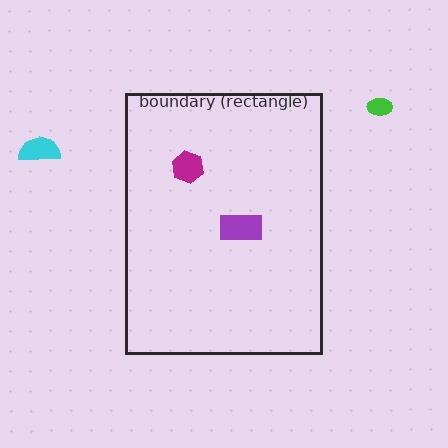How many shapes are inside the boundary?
2 inside, 2 outside.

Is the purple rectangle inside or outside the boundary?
Inside.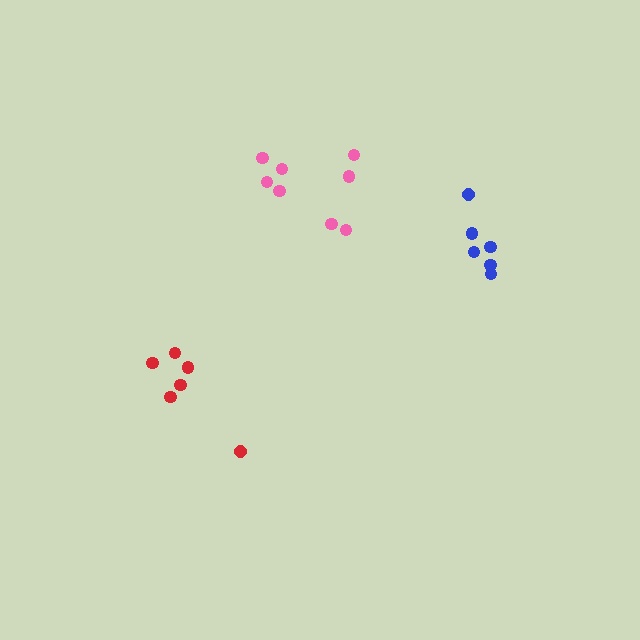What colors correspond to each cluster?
The clusters are colored: red, blue, pink.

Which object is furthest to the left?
The red cluster is leftmost.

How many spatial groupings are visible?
There are 3 spatial groupings.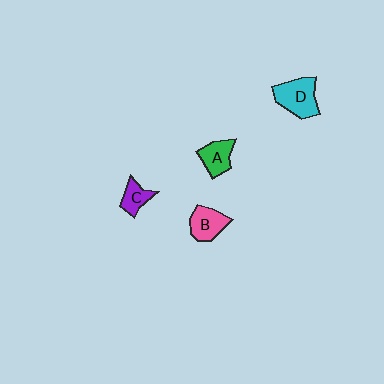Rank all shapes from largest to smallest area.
From largest to smallest: D (cyan), B (pink), A (green), C (purple).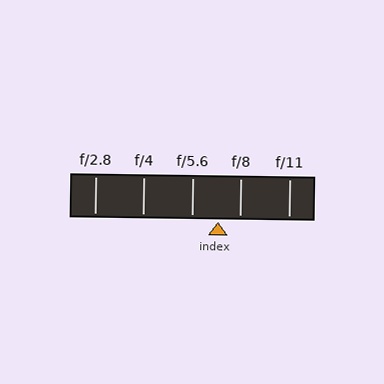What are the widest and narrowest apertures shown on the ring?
The widest aperture shown is f/2.8 and the narrowest is f/11.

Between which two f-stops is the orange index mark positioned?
The index mark is between f/5.6 and f/8.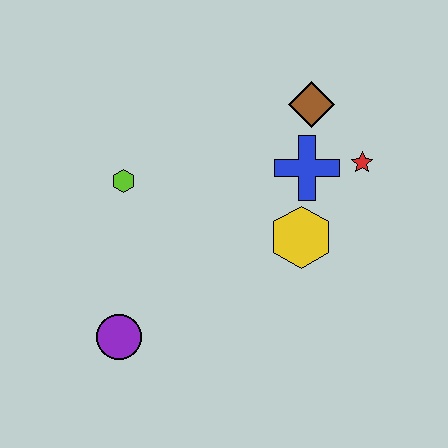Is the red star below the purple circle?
No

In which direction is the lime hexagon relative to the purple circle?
The lime hexagon is above the purple circle.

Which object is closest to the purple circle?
The lime hexagon is closest to the purple circle.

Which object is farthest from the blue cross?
The purple circle is farthest from the blue cross.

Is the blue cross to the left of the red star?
Yes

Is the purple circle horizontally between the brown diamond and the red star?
No